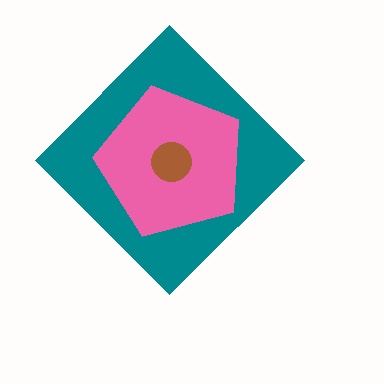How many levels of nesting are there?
3.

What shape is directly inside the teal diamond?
The pink pentagon.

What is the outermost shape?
The teal diamond.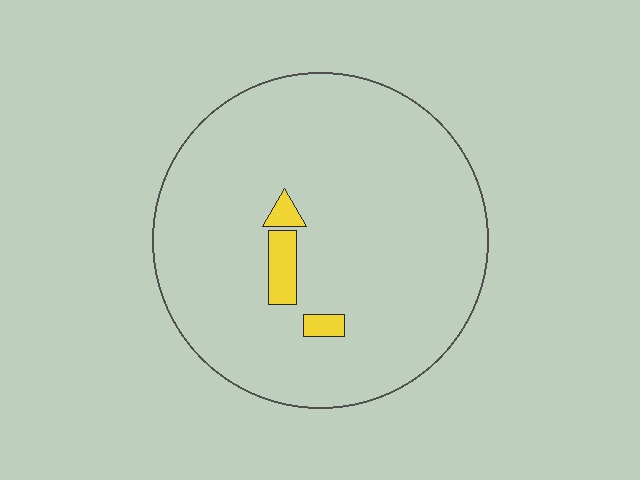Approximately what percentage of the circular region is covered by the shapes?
Approximately 5%.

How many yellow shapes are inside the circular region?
3.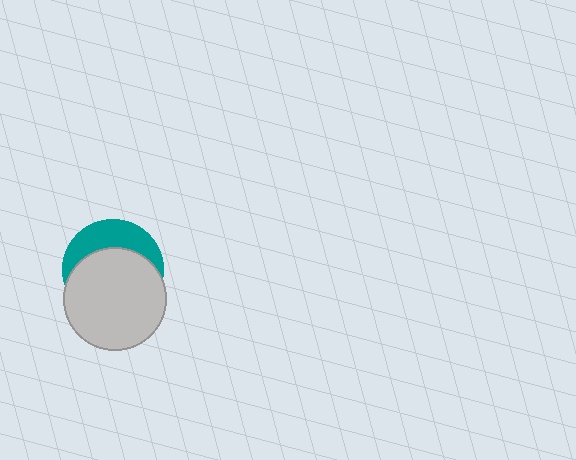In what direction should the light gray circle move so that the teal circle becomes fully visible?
The light gray circle should move down. That is the shortest direction to clear the overlap and leave the teal circle fully visible.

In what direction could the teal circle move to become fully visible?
The teal circle could move up. That would shift it out from behind the light gray circle entirely.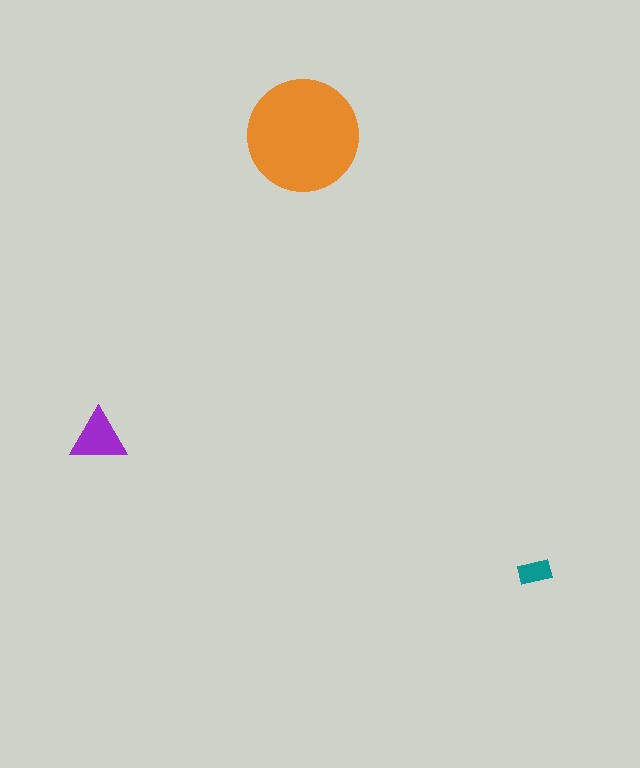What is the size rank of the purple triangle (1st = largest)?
2nd.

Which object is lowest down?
The teal rectangle is bottommost.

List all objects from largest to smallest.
The orange circle, the purple triangle, the teal rectangle.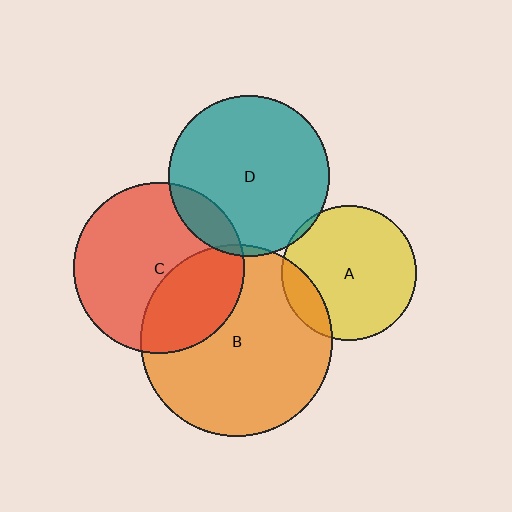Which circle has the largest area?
Circle B (orange).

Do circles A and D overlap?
Yes.